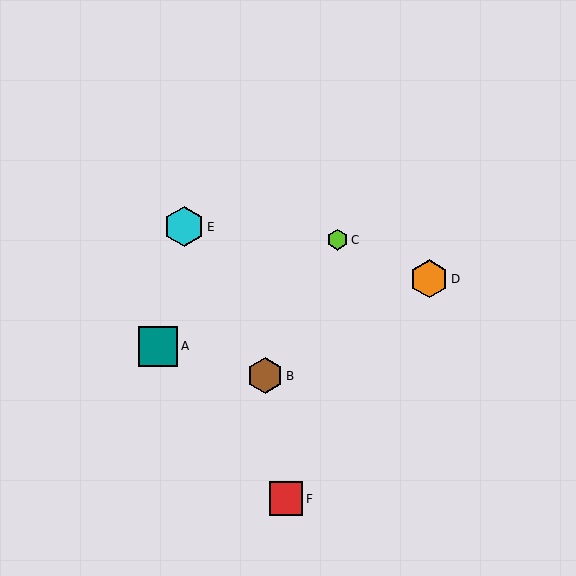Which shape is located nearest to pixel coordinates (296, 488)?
The red square (labeled F) at (286, 499) is nearest to that location.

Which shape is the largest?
The cyan hexagon (labeled E) is the largest.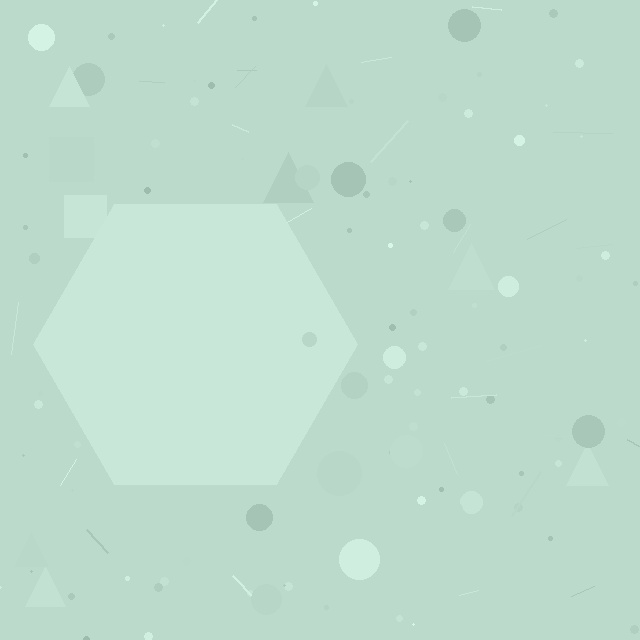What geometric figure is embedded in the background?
A hexagon is embedded in the background.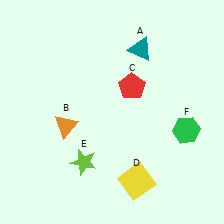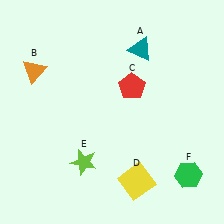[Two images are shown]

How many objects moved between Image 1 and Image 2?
2 objects moved between the two images.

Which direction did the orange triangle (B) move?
The orange triangle (B) moved up.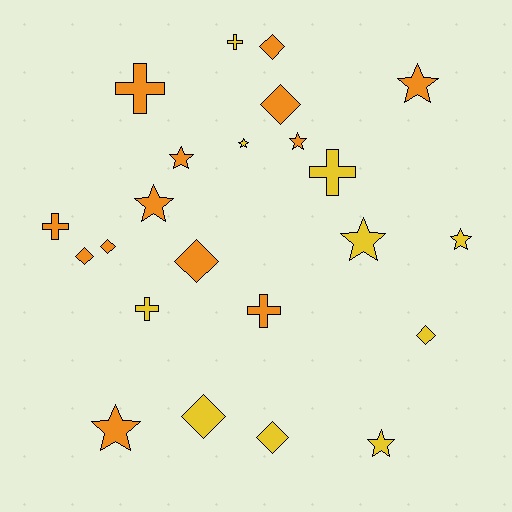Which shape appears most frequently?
Star, with 9 objects.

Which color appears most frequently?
Orange, with 13 objects.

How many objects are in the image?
There are 23 objects.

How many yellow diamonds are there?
There are 3 yellow diamonds.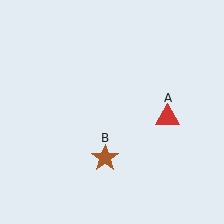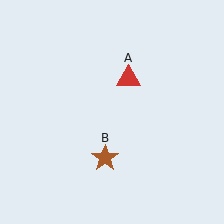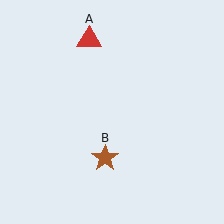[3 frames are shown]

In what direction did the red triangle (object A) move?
The red triangle (object A) moved up and to the left.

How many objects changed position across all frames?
1 object changed position: red triangle (object A).